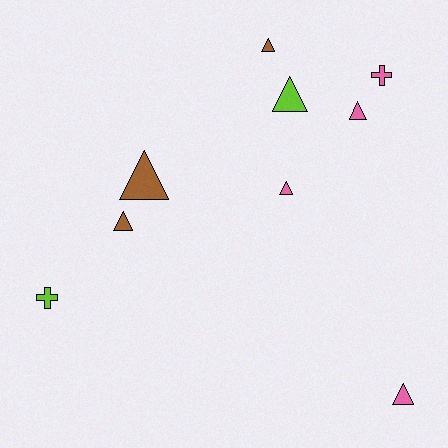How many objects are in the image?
There are 9 objects.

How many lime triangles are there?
There is 1 lime triangle.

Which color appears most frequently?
Pink, with 4 objects.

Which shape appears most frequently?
Triangle, with 7 objects.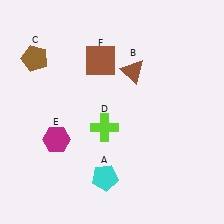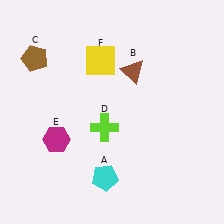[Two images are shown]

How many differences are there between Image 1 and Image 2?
There is 1 difference between the two images.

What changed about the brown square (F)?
In Image 1, F is brown. In Image 2, it changed to yellow.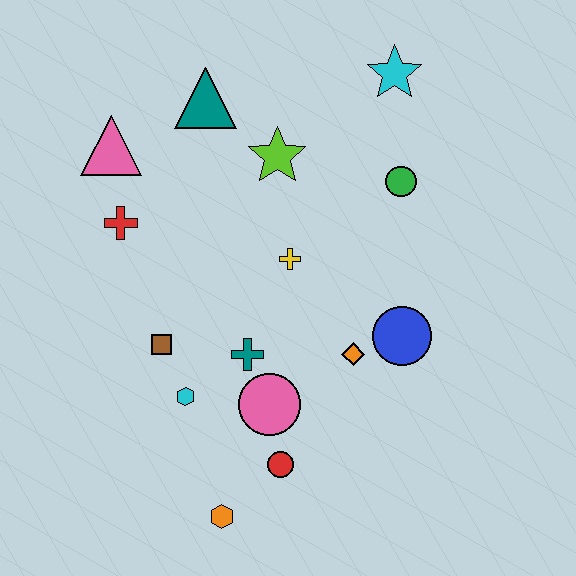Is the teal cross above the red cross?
No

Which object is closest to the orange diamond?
The blue circle is closest to the orange diamond.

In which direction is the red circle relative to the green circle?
The red circle is below the green circle.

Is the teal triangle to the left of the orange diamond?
Yes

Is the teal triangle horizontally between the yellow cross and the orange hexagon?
No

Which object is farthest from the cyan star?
The orange hexagon is farthest from the cyan star.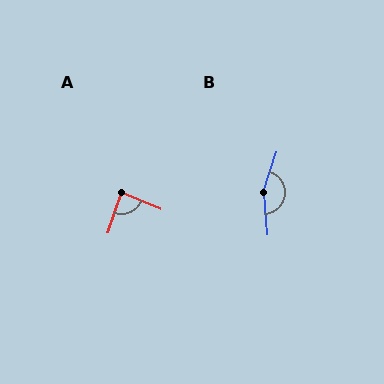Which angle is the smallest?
A, at approximately 86 degrees.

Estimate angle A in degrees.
Approximately 86 degrees.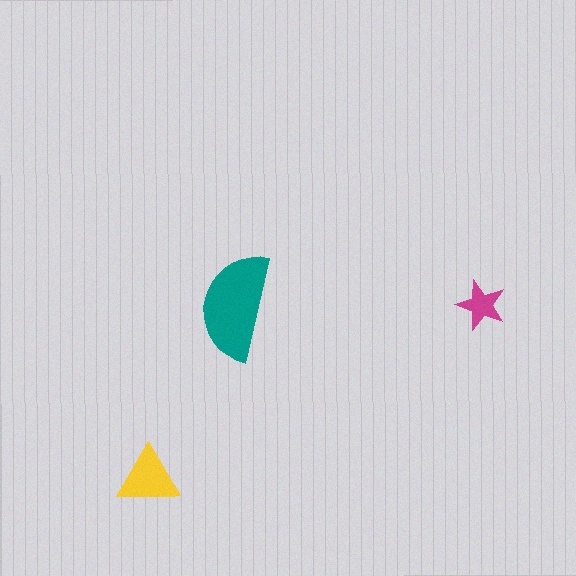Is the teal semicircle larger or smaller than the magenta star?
Larger.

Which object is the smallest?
The magenta star.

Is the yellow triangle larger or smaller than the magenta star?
Larger.